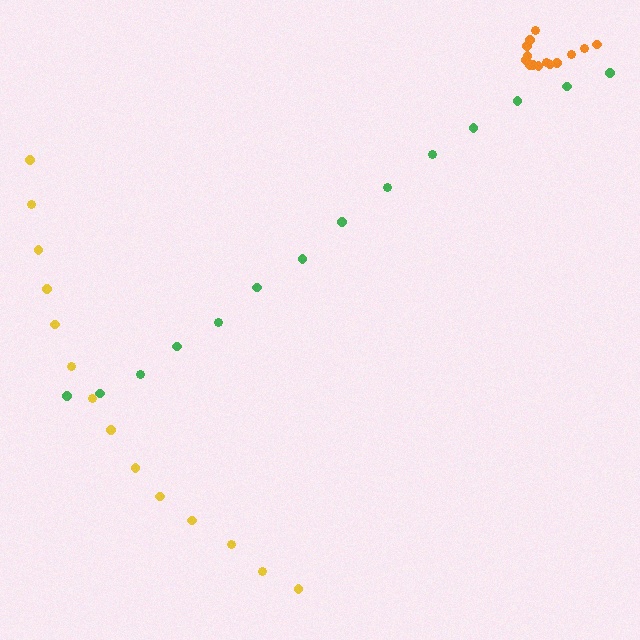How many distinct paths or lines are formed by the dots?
There are 3 distinct paths.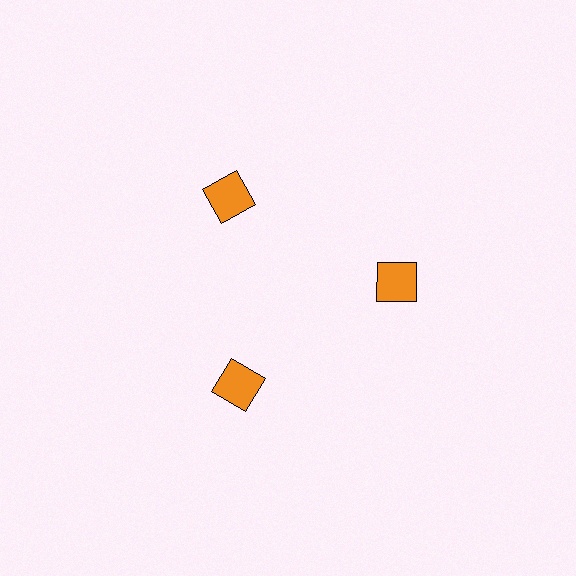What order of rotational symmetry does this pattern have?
This pattern has 3-fold rotational symmetry.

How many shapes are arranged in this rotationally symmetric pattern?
There are 3 shapes, arranged in 3 groups of 1.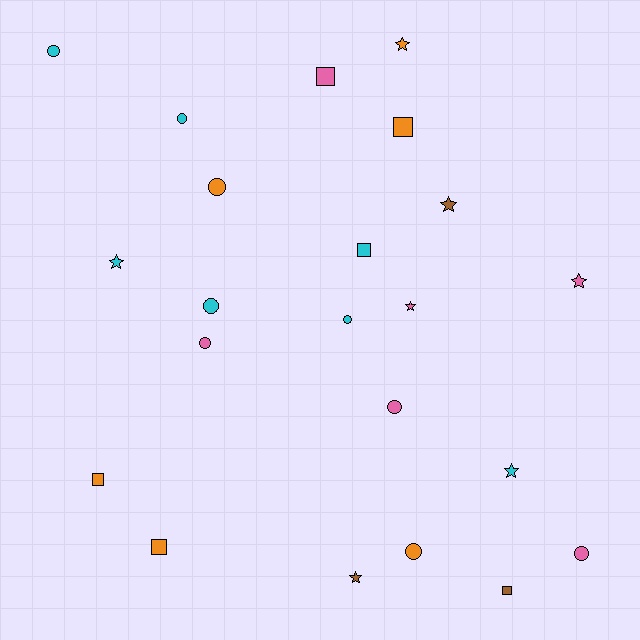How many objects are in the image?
There are 22 objects.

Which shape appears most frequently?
Circle, with 9 objects.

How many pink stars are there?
There are 2 pink stars.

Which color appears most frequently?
Cyan, with 7 objects.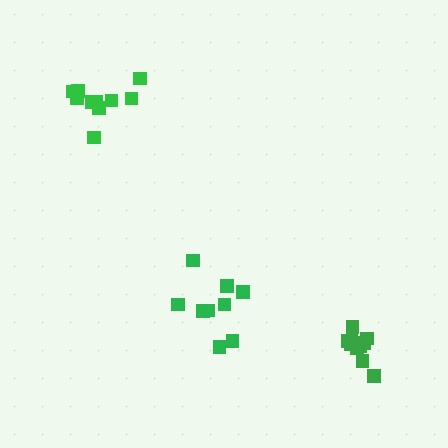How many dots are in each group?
Group 1: 10 dots, Group 2: 10 dots, Group 3: 9 dots (29 total).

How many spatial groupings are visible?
There are 3 spatial groupings.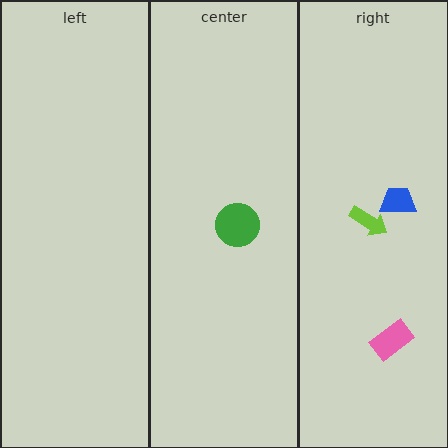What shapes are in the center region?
The green circle.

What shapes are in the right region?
The blue trapezoid, the lime arrow, the pink rectangle.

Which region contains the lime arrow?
The right region.